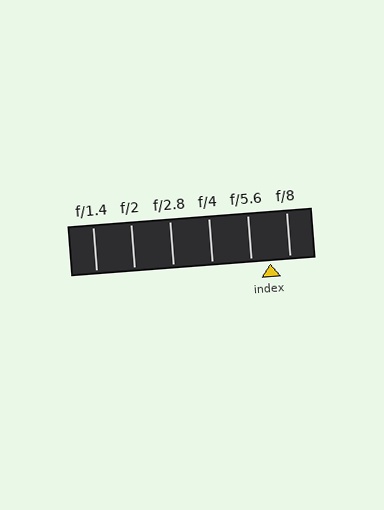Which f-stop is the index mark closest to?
The index mark is closest to f/5.6.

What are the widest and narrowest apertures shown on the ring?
The widest aperture shown is f/1.4 and the narrowest is f/8.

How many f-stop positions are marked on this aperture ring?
There are 6 f-stop positions marked.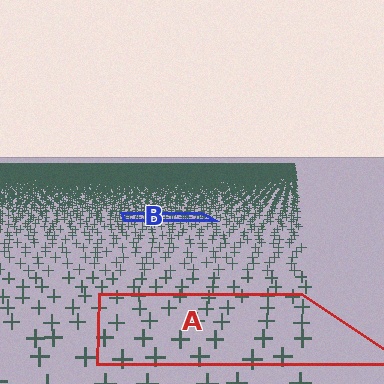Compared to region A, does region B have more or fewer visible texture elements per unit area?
Region B has more texture elements per unit area — they are packed more densely because it is farther away.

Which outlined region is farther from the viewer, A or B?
Region B is farther from the viewer — the texture elements inside it appear smaller and more densely packed.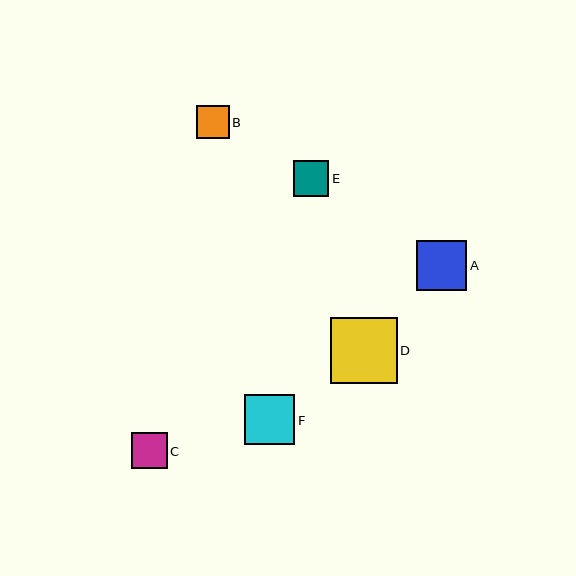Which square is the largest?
Square D is the largest with a size of approximately 66 pixels.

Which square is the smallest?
Square B is the smallest with a size of approximately 33 pixels.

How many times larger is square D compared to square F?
Square D is approximately 1.3 times the size of square F.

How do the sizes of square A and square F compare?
Square A and square F are approximately the same size.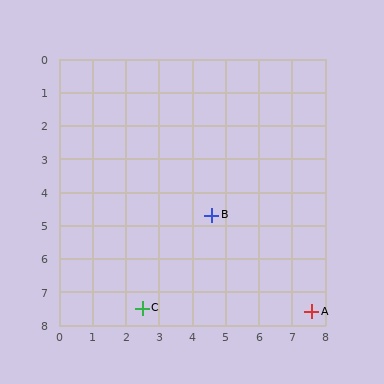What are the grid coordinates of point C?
Point C is at approximately (2.5, 7.5).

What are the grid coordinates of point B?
Point B is at approximately (4.6, 4.7).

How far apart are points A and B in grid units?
Points A and B are about 4.2 grid units apart.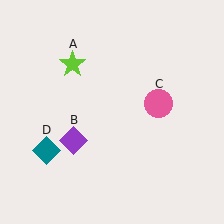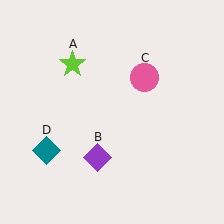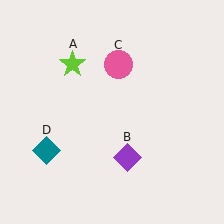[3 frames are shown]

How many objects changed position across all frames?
2 objects changed position: purple diamond (object B), pink circle (object C).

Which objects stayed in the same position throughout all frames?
Lime star (object A) and teal diamond (object D) remained stationary.